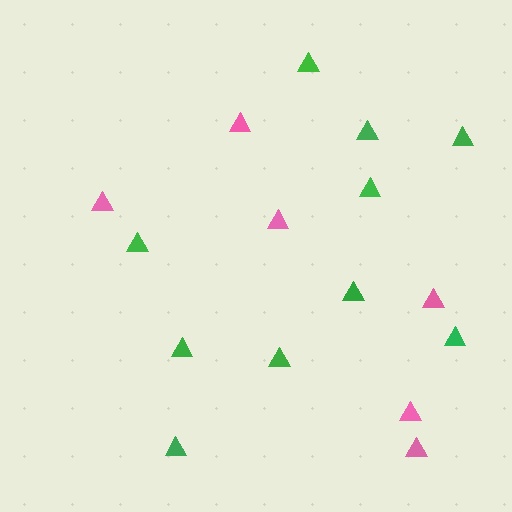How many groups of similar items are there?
There are 2 groups: one group of pink triangles (6) and one group of green triangles (10).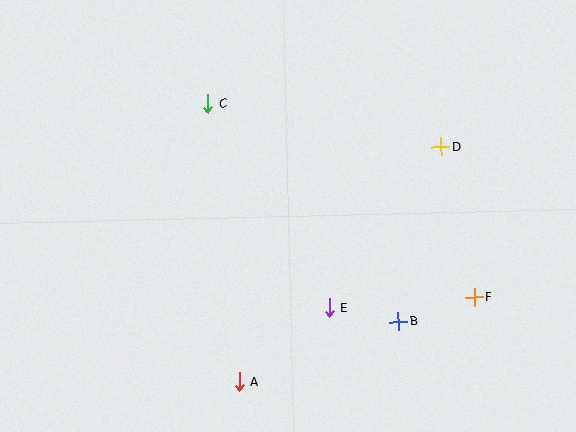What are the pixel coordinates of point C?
Point C is at (208, 104).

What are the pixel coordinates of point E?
Point E is at (330, 308).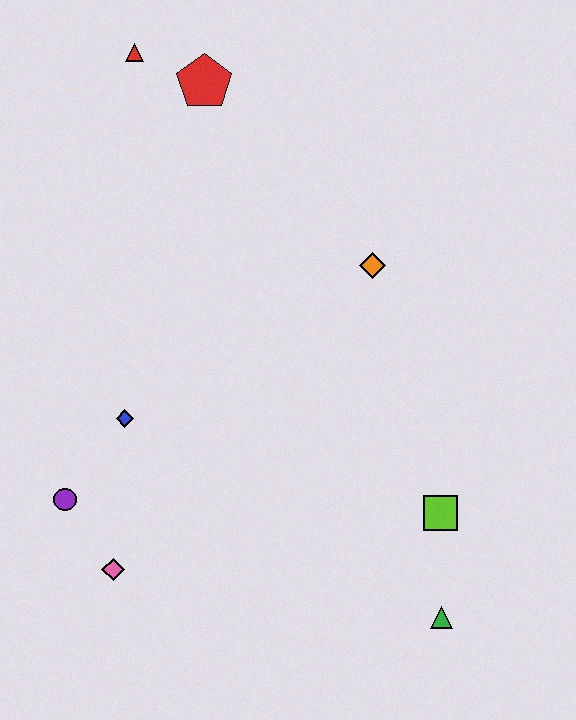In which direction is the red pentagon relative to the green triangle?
The red pentagon is above the green triangle.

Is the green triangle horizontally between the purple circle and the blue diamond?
No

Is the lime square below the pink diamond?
No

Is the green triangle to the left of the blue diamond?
No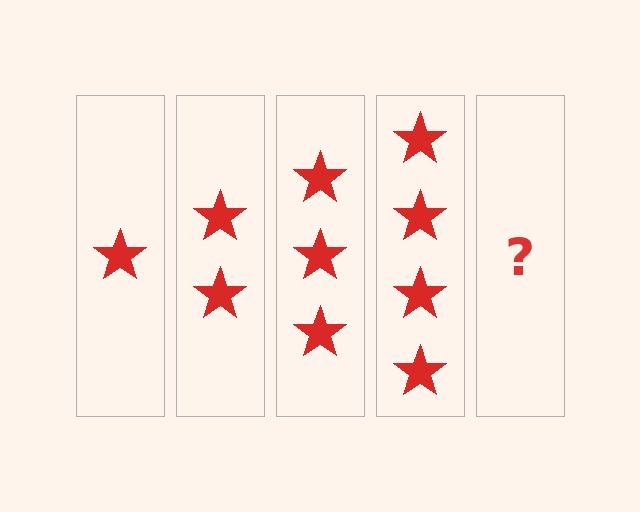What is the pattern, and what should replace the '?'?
The pattern is that each step adds one more star. The '?' should be 5 stars.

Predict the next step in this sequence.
The next step is 5 stars.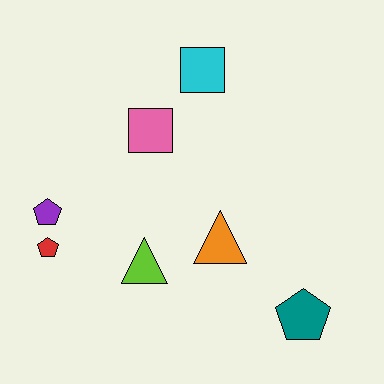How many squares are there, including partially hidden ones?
There are 2 squares.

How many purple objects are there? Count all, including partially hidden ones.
There is 1 purple object.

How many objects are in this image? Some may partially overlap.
There are 7 objects.